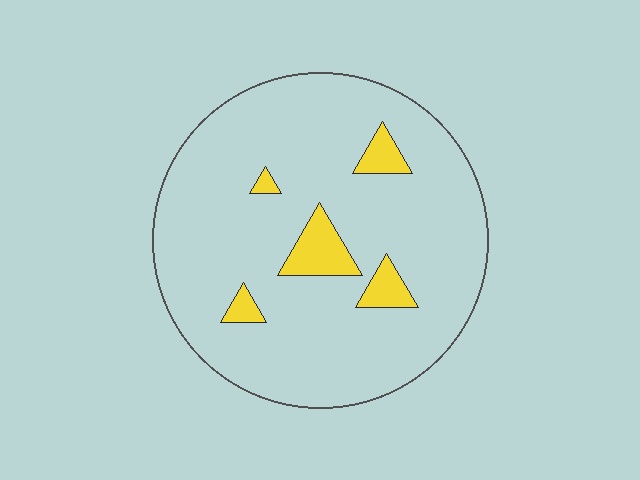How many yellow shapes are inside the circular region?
5.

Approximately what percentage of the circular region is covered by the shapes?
Approximately 10%.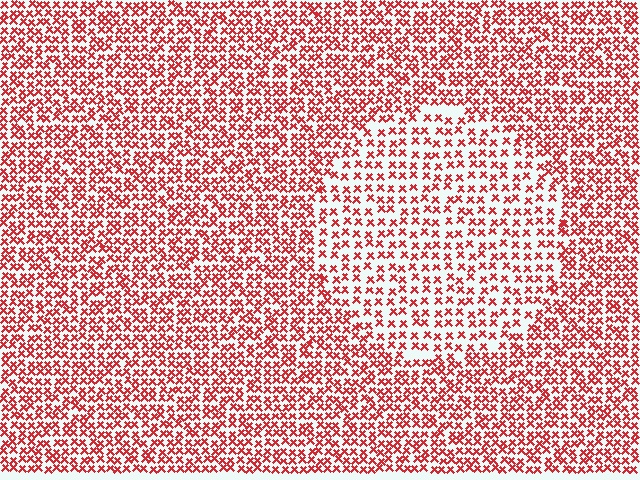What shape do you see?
I see a circle.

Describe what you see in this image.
The image contains small red elements arranged at two different densities. A circle-shaped region is visible where the elements are less densely packed than the surrounding area.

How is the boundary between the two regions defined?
The boundary is defined by a change in element density (approximately 1.7x ratio). All elements are the same color, size, and shape.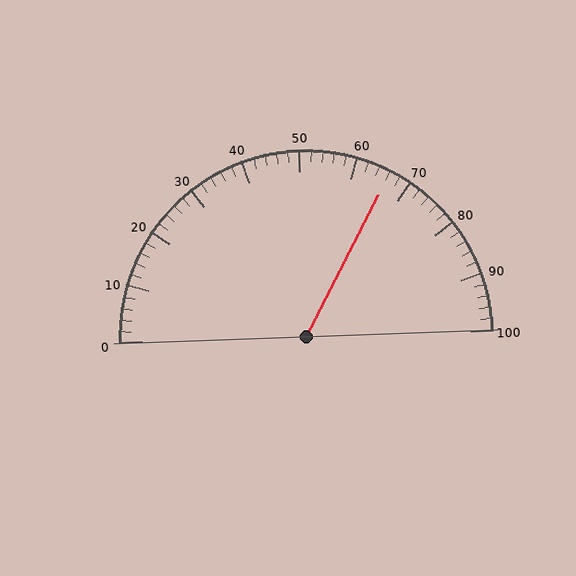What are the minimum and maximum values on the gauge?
The gauge ranges from 0 to 100.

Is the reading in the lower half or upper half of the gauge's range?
The reading is in the upper half of the range (0 to 100).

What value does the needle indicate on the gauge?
The needle indicates approximately 66.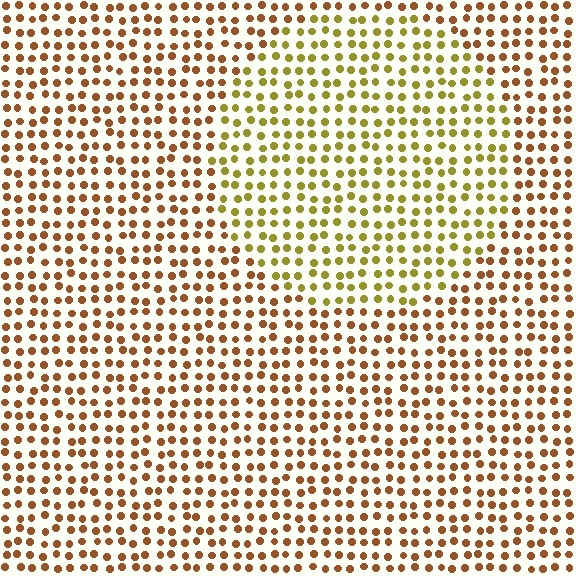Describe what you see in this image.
The image is filled with small brown elements in a uniform arrangement. A circle-shaped region is visible where the elements are tinted to a slightly different hue, forming a subtle color boundary.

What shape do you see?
I see a circle.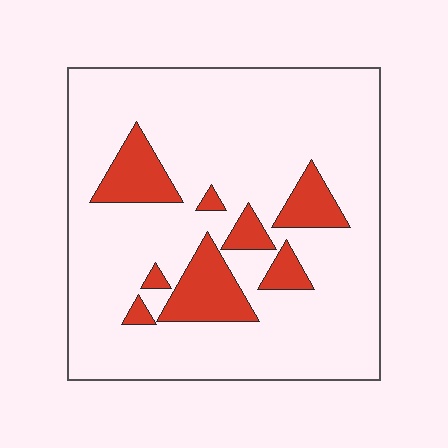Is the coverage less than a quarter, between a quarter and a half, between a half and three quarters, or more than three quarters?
Less than a quarter.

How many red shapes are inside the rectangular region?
8.